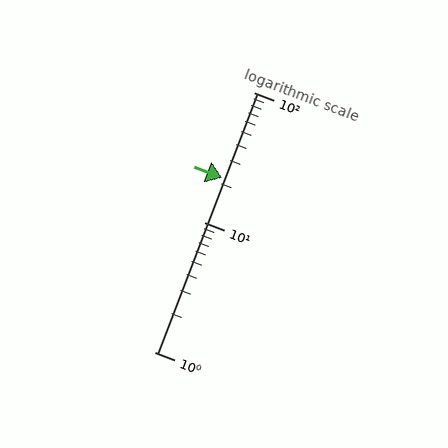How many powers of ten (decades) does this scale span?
The scale spans 2 decades, from 1 to 100.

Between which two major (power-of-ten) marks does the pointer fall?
The pointer is between 10 and 100.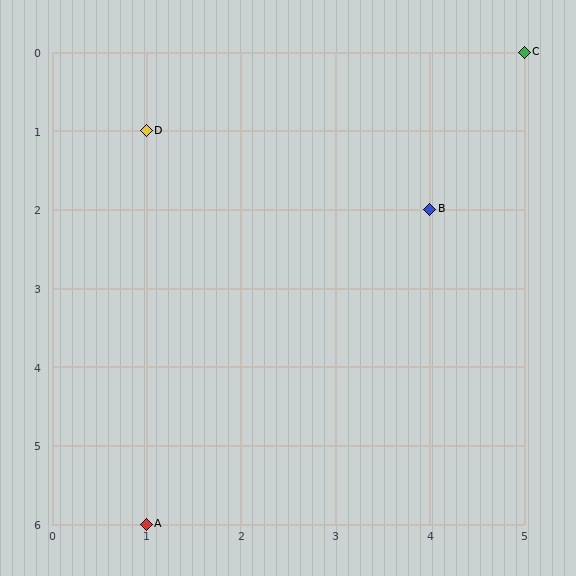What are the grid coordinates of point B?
Point B is at grid coordinates (4, 2).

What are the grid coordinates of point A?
Point A is at grid coordinates (1, 6).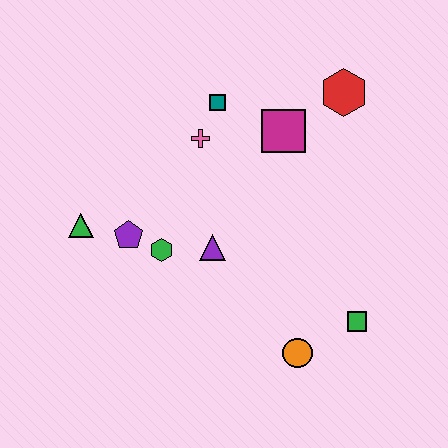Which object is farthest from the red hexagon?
The green triangle is farthest from the red hexagon.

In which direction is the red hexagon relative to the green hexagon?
The red hexagon is to the right of the green hexagon.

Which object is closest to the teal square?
The pink cross is closest to the teal square.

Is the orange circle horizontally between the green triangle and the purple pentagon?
No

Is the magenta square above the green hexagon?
Yes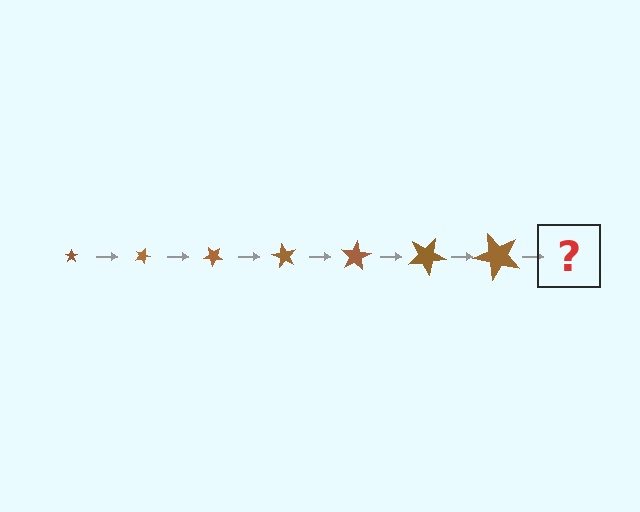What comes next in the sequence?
The next element should be a star, larger than the previous one and rotated 140 degrees from the start.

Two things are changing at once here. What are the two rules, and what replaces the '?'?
The two rules are that the star grows larger each step and it rotates 20 degrees each step. The '?' should be a star, larger than the previous one and rotated 140 degrees from the start.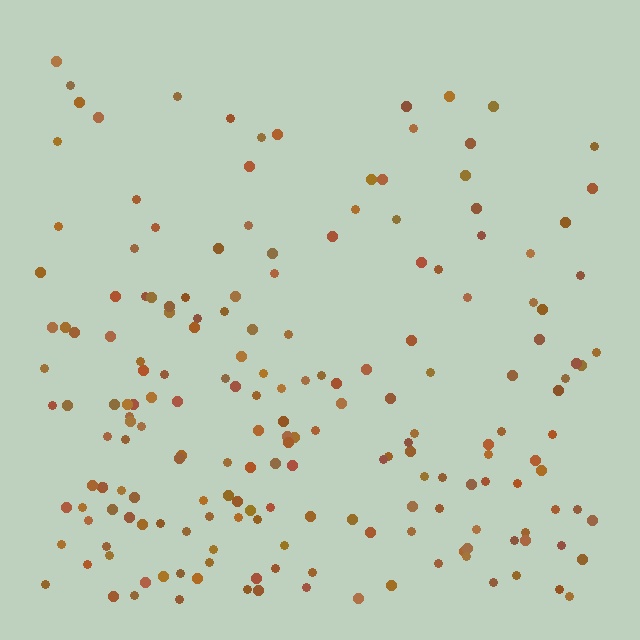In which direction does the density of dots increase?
From top to bottom, with the bottom side densest.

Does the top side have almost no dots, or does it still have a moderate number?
Still a moderate number, just noticeably fewer than the bottom.